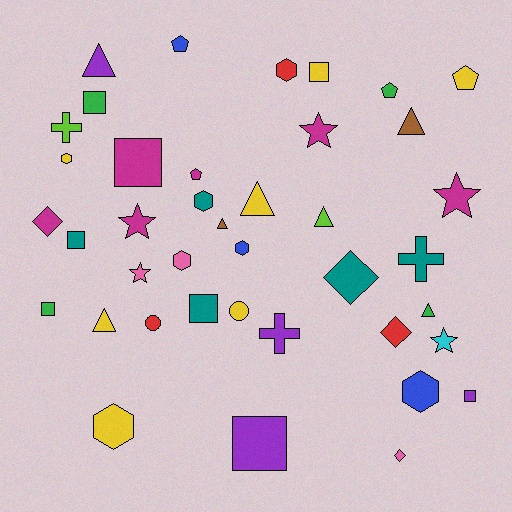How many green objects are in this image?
There are 4 green objects.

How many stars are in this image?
There are 5 stars.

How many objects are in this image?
There are 40 objects.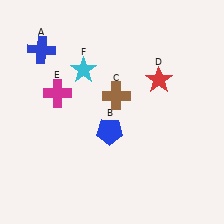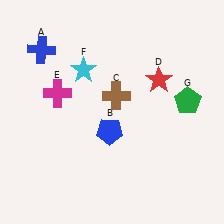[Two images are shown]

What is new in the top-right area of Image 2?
A green pentagon (G) was added in the top-right area of Image 2.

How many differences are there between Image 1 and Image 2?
There is 1 difference between the two images.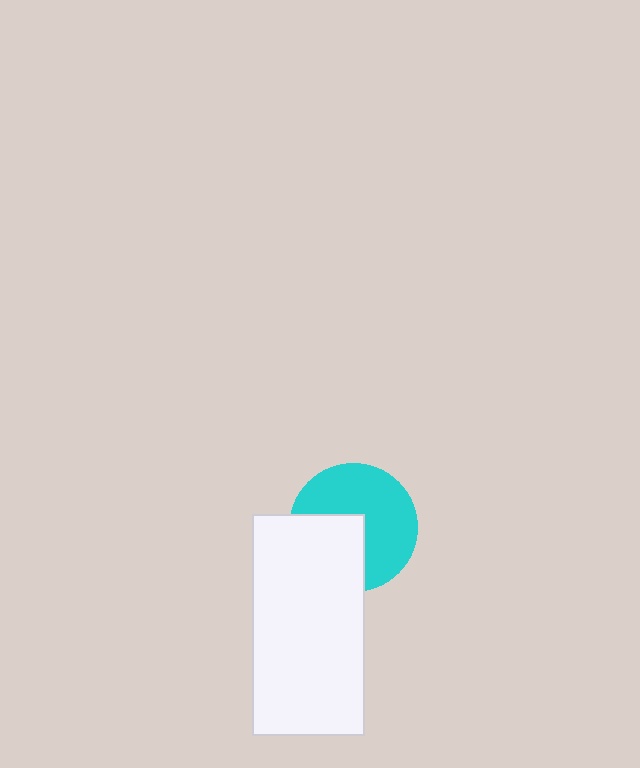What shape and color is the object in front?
The object in front is a white rectangle.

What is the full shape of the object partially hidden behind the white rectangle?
The partially hidden object is a cyan circle.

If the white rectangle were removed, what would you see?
You would see the complete cyan circle.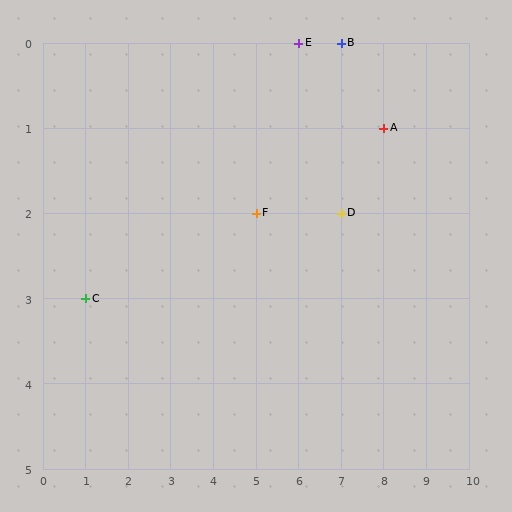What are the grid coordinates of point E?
Point E is at grid coordinates (6, 0).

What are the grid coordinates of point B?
Point B is at grid coordinates (7, 0).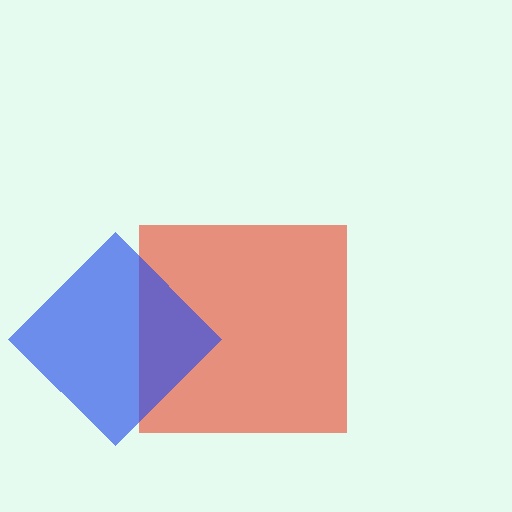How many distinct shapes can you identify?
There are 2 distinct shapes: a red square, a blue diamond.